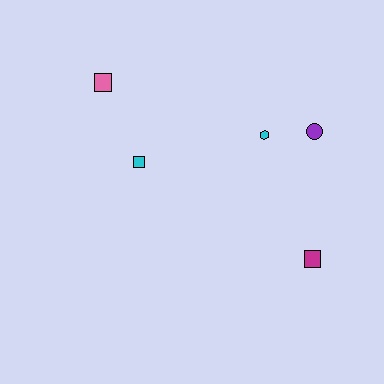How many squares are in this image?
There are 3 squares.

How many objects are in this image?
There are 5 objects.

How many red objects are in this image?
There are no red objects.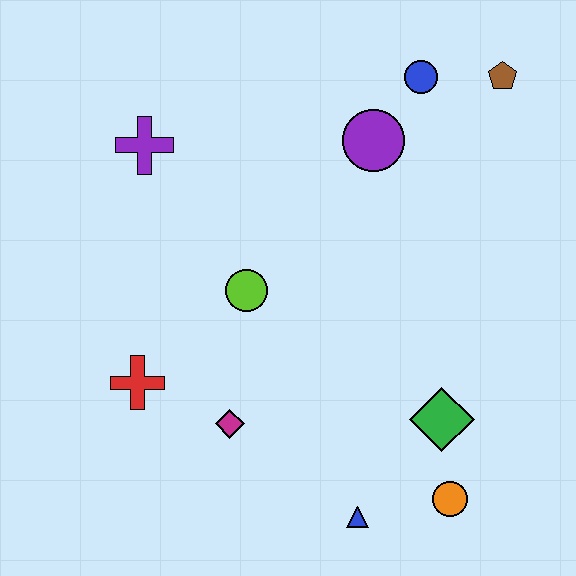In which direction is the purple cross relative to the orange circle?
The purple cross is above the orange circle.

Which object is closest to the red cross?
The magenta diamond is closest to the red cross.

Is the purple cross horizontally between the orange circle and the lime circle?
No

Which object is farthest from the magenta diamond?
The brown pentagon is farthest from the magenta diamond.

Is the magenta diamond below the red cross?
Yes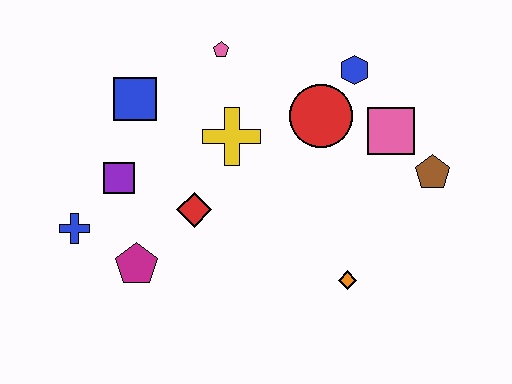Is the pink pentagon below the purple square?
No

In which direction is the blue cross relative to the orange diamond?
The blue cross is to the left of the orange diamond.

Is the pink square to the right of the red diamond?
Yes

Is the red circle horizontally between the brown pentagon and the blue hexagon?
No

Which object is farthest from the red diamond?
The brown pentagon is farthest from the red diamond.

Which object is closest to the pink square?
The brown pentagon is closest to the pink square.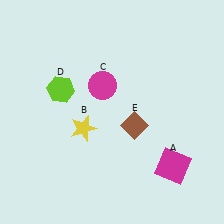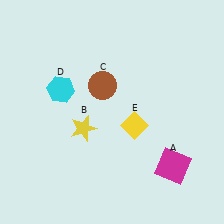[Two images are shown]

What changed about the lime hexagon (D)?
In Image 1, D is lime. In Image 2, it changed to cyan.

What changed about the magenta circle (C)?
In Image 1, C is magenta. In Image 2, it changed to brown.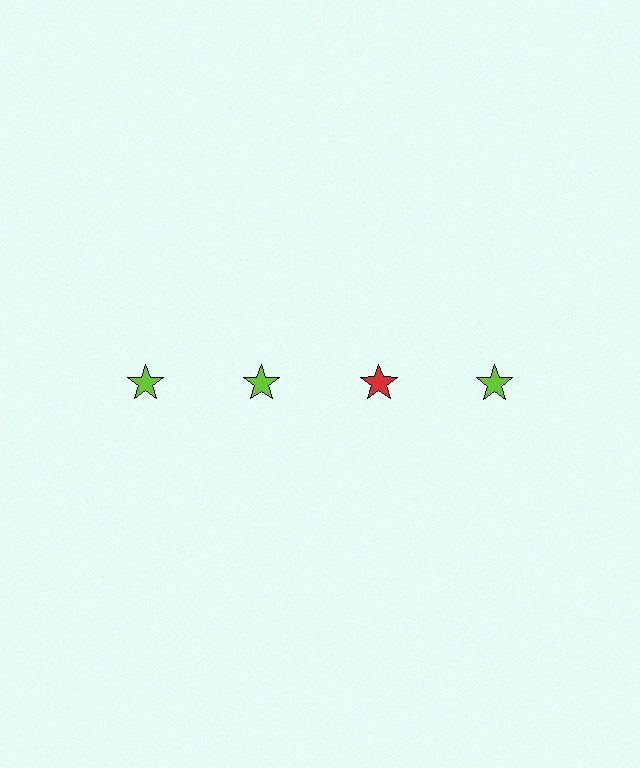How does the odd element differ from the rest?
It has a different color: red instead of lime.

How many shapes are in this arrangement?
There are 4 shapes arranged in a grid pattern.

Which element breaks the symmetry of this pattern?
The red star in the top row, center column breaks the symmetry. All other shapes are lime stars.